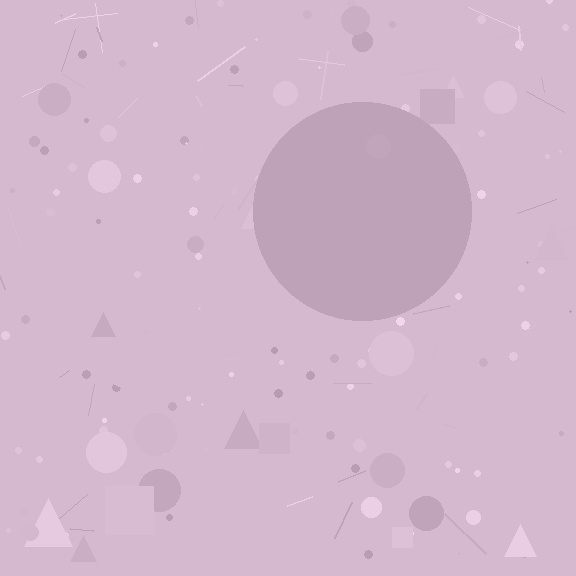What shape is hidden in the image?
A circle is hidden in the image.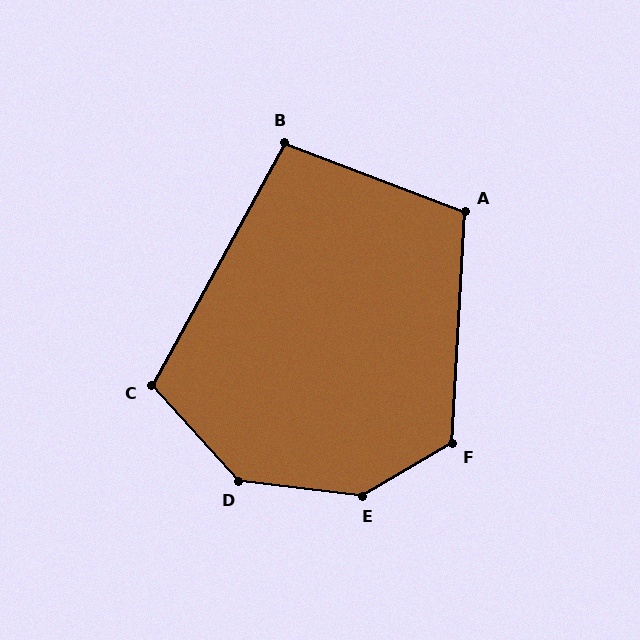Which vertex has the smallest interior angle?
B, at approximately 98 degrees.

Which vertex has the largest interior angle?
E, at approximately 143 degrees.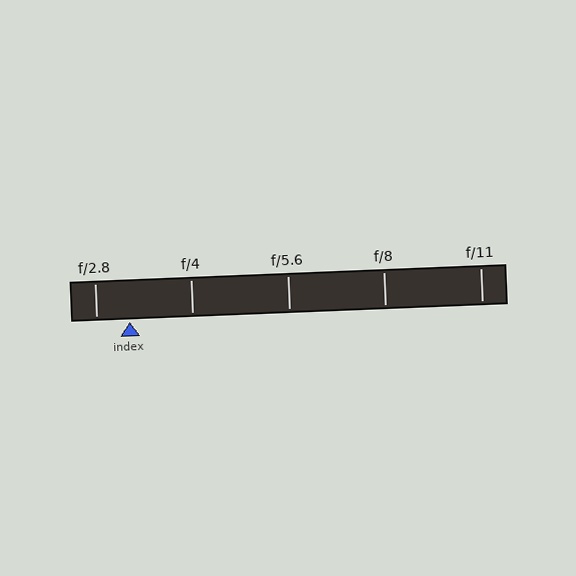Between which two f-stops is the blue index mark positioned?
The index mark is between f/2.8 and f/4.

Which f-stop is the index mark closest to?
The index mark is closest to f/2.8.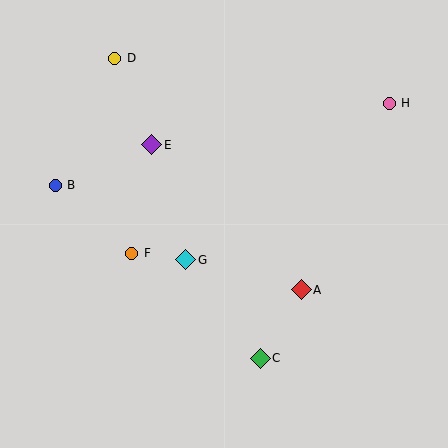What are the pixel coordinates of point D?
Point D is at (115, 58).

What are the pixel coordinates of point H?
Point H is at (389, 103).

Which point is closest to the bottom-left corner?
Point F is closest to the bottom-left corner.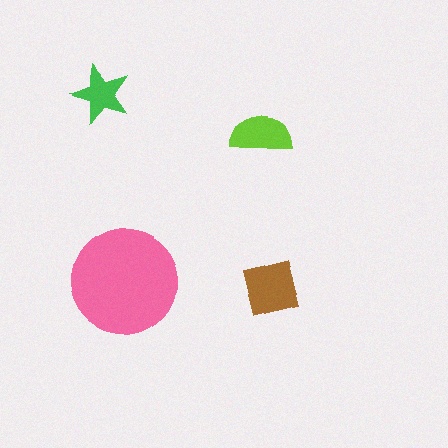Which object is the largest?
The pink circle.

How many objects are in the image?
There are 4 objects in the image.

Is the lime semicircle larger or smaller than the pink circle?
Smaller.